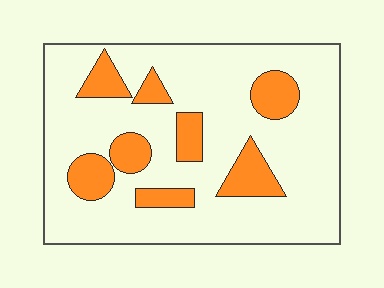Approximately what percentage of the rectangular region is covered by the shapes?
Approximately 20%.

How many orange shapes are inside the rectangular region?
8.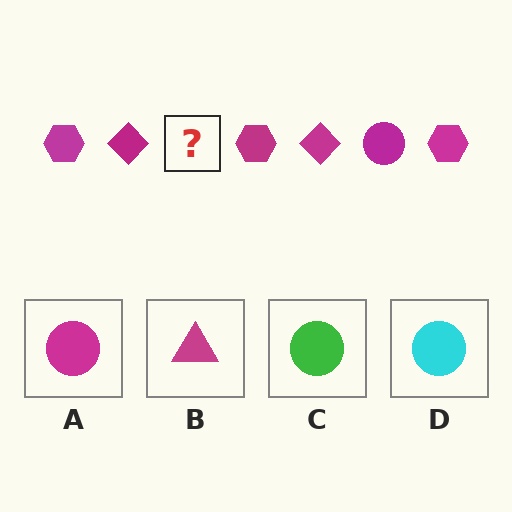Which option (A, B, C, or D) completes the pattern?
A.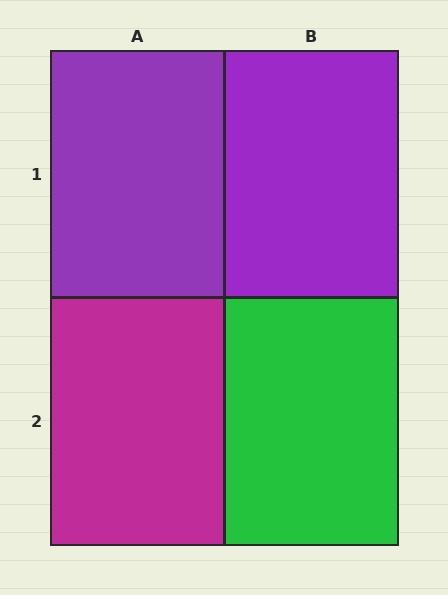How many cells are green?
1 cell is green.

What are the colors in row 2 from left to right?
Magenta, green.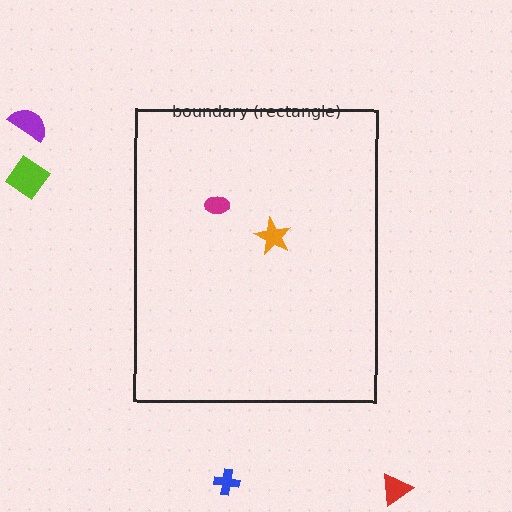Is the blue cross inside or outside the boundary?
Outside.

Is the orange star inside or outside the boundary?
Inside.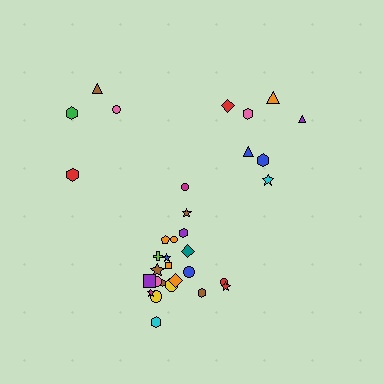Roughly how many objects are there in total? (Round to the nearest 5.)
Roughly 35 objects in total.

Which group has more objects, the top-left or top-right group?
The top-right group.